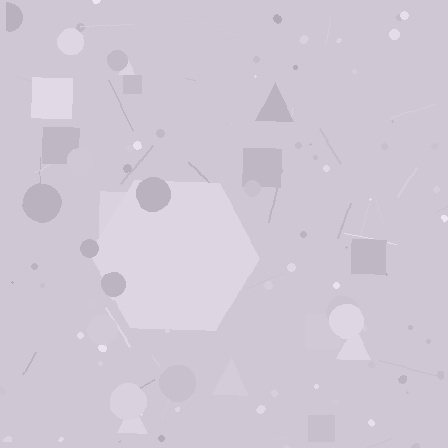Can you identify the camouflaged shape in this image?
The camouflaged shape is a hexagon.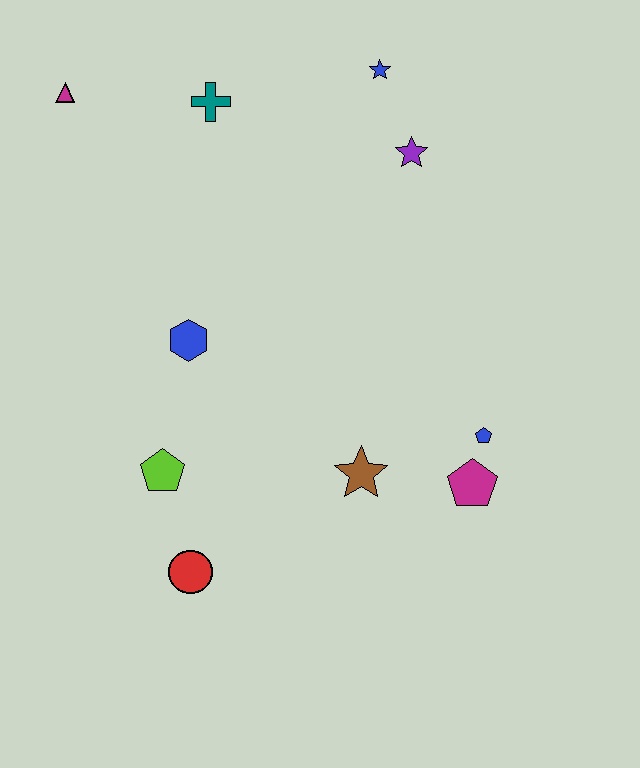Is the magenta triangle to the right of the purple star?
No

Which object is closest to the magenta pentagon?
The blue pentagon is closest to the magenta pentagon.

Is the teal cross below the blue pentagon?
No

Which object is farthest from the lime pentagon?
The blue star is farthest from the lime pentagon.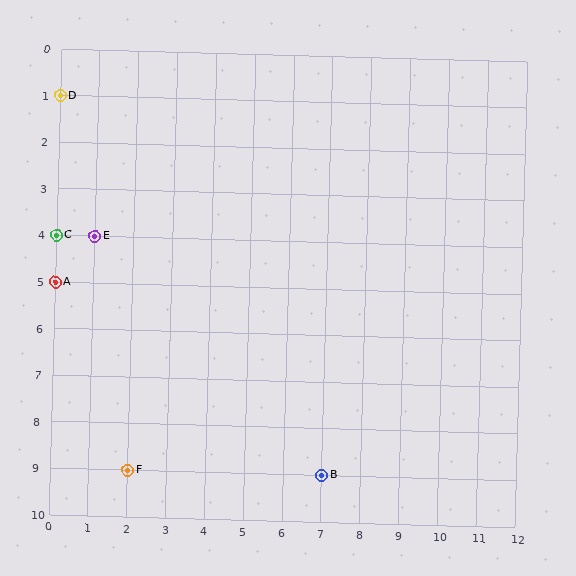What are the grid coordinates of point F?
Point F is at grid coordinates (2, 9).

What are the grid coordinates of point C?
Point C is at grid coordinates (0, 4).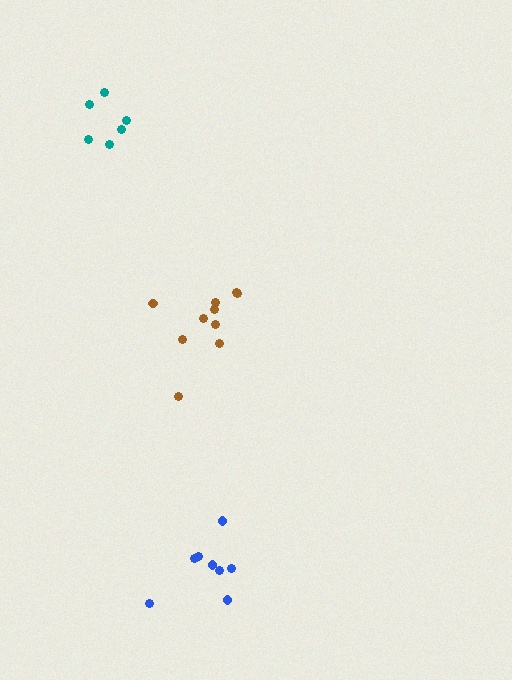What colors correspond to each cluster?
The clusters are colored: brown, teal, blue.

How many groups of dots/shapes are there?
There are 3 groups.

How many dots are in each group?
Group 1: 10 dots, Group 2: 6 dots, Group 3: 8 dots (24 total).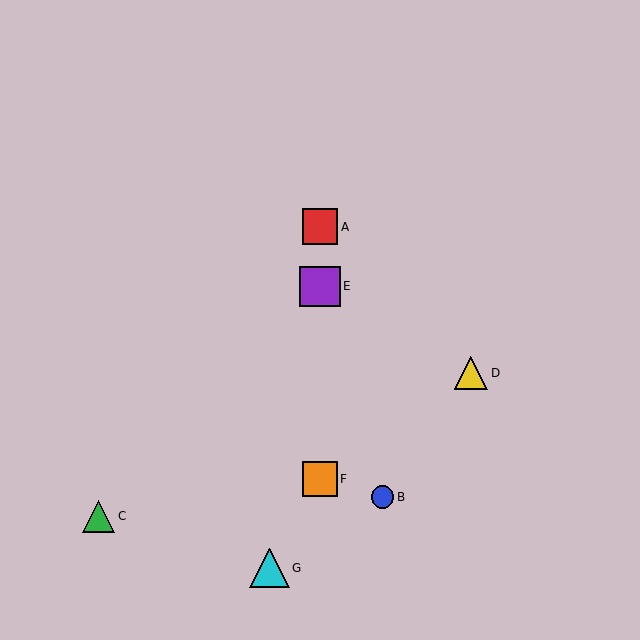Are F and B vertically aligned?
No, F is at x≈320 and B is at x≈382.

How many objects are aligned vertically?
3 objects (A, E, F) are aligned vertically.